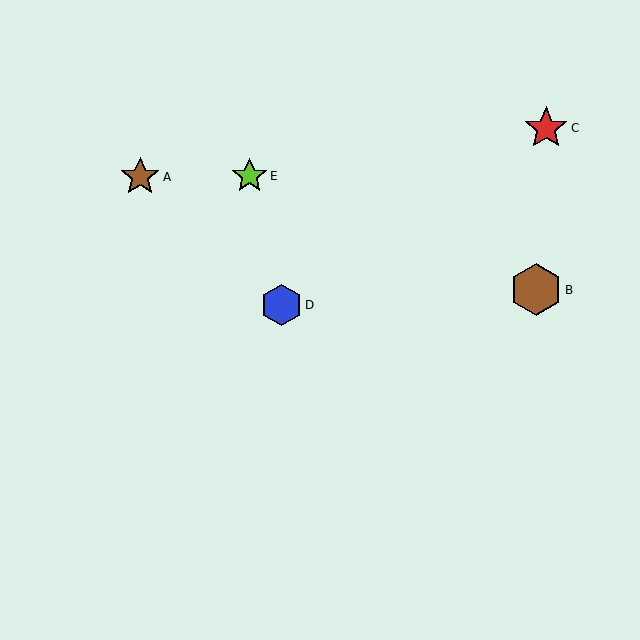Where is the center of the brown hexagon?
The center of the brown hexagon is at (536, 290).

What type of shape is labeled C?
Shape C is a red star.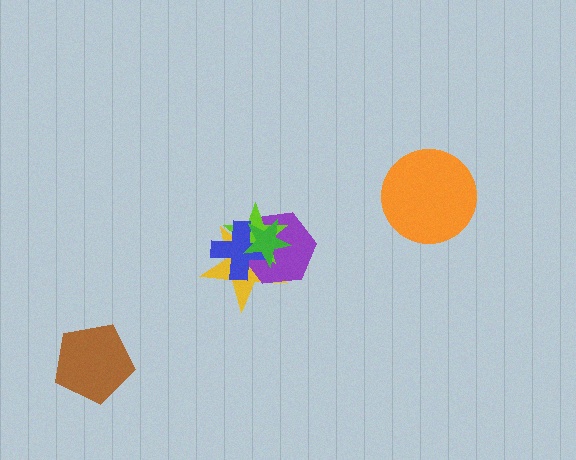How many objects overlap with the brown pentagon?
0 objects overlap with the brown pentagon.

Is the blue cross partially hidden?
Yes, it is partially covered by another shape.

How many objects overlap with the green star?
4 objects overlap with the green star.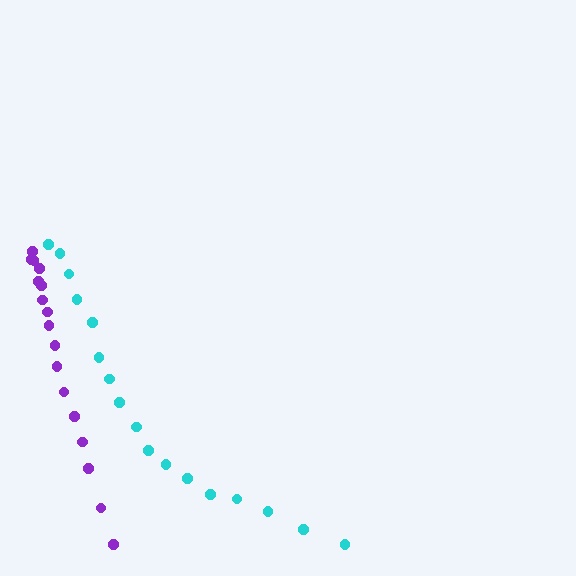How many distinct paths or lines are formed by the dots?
There are 2 distinct paths.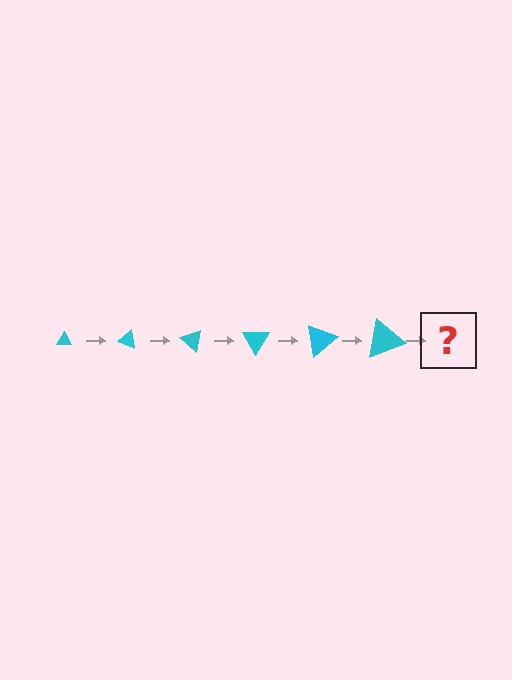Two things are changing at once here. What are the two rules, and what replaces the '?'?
The two rules are that the triangle grows larger each step and it rotates 20 degrees each step. The '?' should be a triangle, larger than the previous one and rotated 120 degrees from the start.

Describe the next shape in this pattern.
It should be a triangle, larger than the previous one and rotated 120 degrees from the start.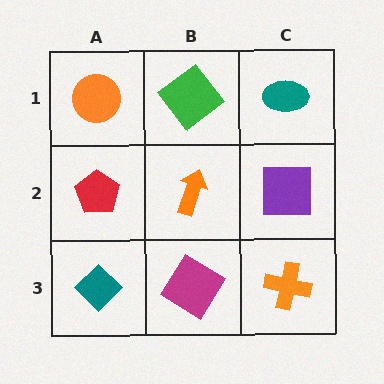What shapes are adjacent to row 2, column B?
A green diamond (row 1, column B), a magenta diamond (row 3, column B), a red pentagon (row 2, column A), a purple square (row 2, column C).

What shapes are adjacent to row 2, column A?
An orange circle (row 1, column A), a teal diamond (row 3, column A), an orange arrow (row 2, column B).